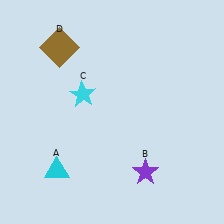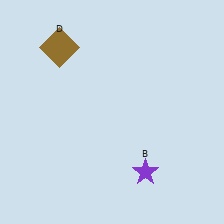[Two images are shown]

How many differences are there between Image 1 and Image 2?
There are 2 differences between the two images.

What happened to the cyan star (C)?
The cyan star (C) was removed in Image 2. It was in the top-left area of Image 1.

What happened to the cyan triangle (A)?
The cyan triangle (A) was removed in Image 2. It was in the bottom-left area of Image 1.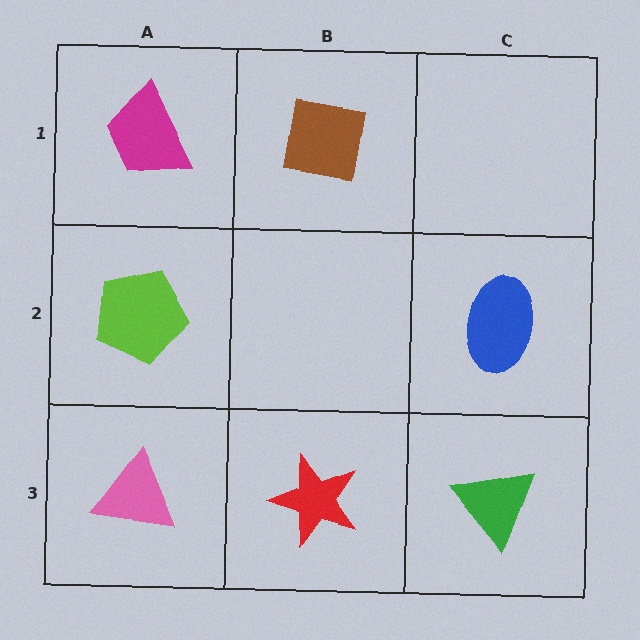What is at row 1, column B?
A brown square.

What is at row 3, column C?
A green triangle.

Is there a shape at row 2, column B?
No, that cell is empty.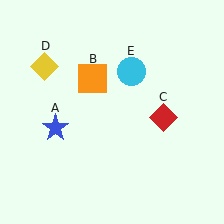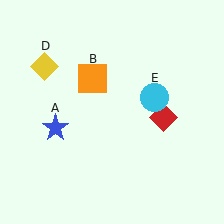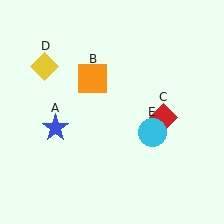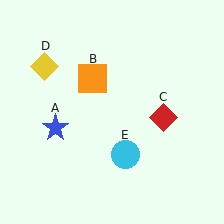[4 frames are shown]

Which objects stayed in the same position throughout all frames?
Blue star (object A) and orange square (object B) and red diamond (object C) and yellow diamond (object D) remained stationary.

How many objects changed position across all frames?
1 object changed position: cyan circle (object E).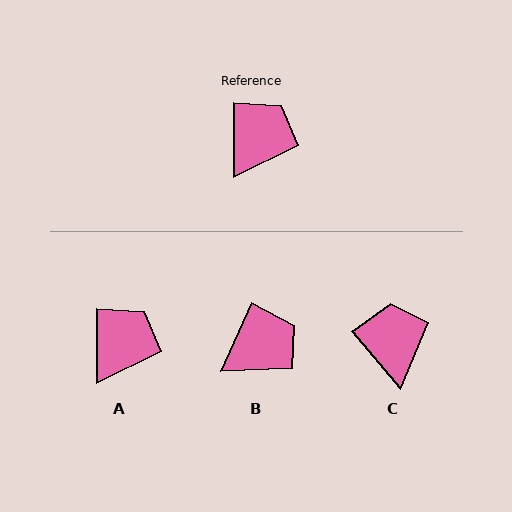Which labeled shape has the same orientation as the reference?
A.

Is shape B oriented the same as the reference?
No, it is off by about 25 degrees.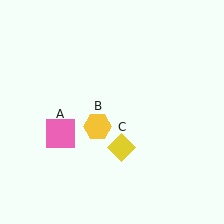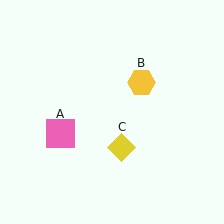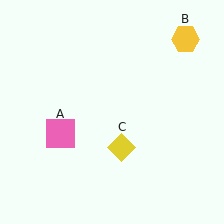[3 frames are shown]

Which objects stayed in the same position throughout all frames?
Pink square (object A) and yellow diamond (object C) remained stationary.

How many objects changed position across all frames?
1 object changed position: yellow hexagon (object B).